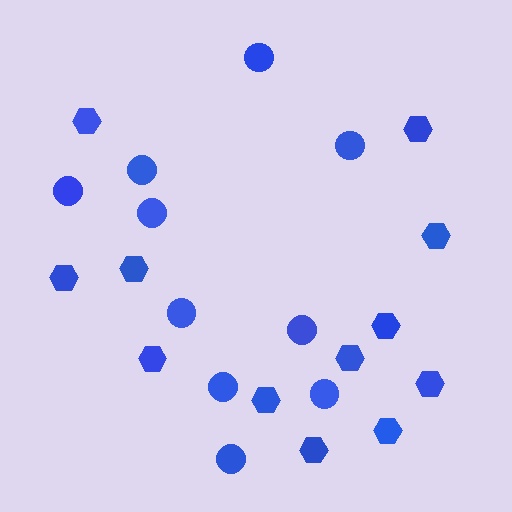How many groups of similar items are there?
There are 2 groups: one group of circles (10) and one group of hexagons (12).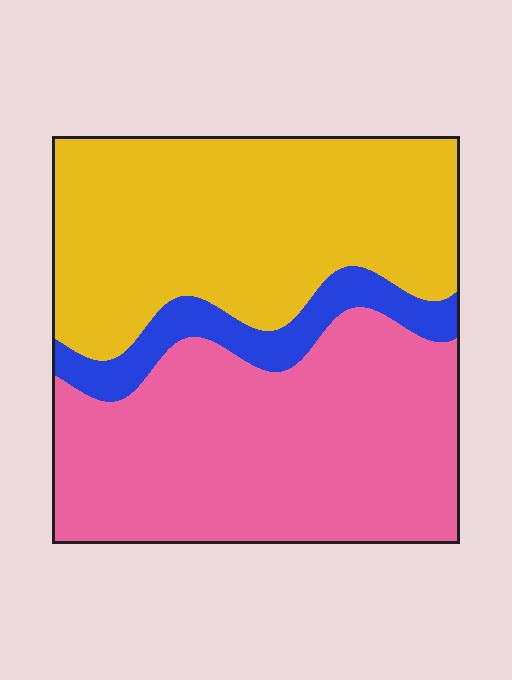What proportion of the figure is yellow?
Yellow covers around 45% of the figure.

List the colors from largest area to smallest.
From largest to smallest: pink, yellow, blue.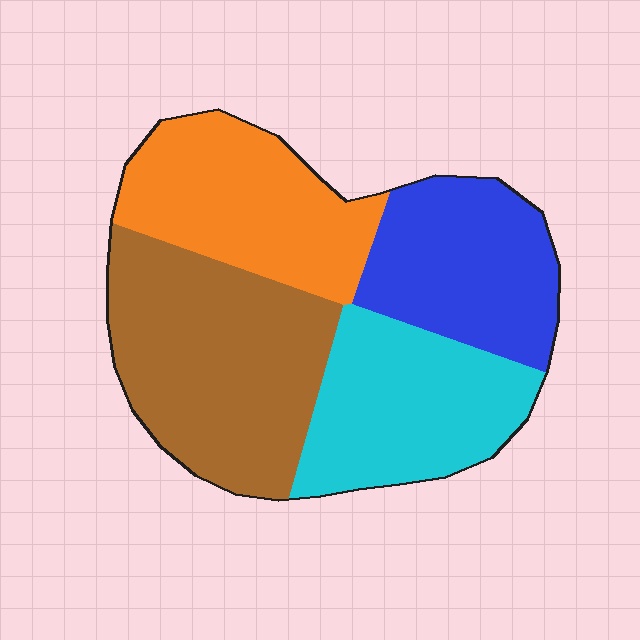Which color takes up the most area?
Brown, at roughly 30%.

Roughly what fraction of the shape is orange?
Orange covers about 25% of the shape.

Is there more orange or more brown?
Brown.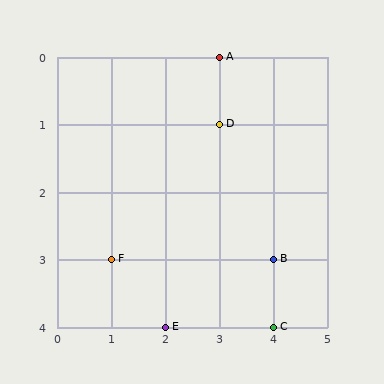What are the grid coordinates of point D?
Point D is at grid coordinates (3, 1).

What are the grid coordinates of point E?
Point E is at grid coordinates (2, 4).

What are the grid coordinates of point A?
Point A is at grid coordinates (3, 0).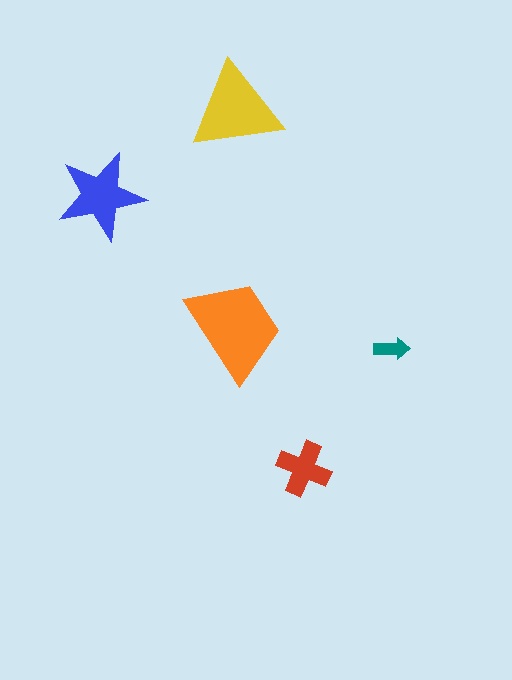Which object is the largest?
The orange trapezoid.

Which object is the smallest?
The teal arrow.